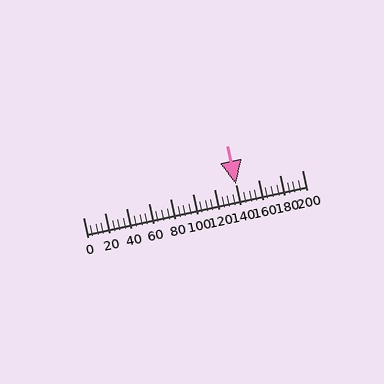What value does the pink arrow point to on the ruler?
The pink arrow points to approximately 140.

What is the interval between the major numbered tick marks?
The major tick marks are spaced 20 units apart.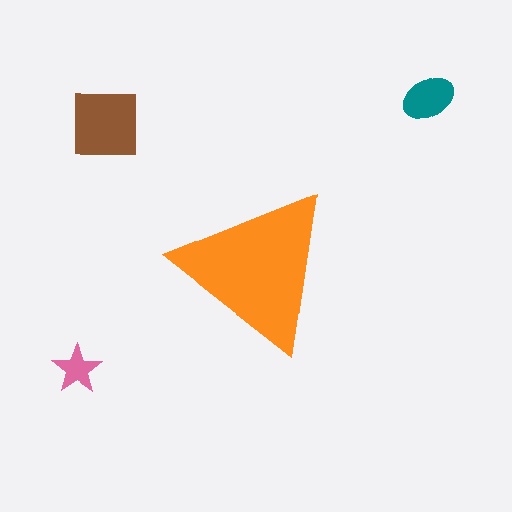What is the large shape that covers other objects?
An orange triangle.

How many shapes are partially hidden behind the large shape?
0 shapes are partially hidden.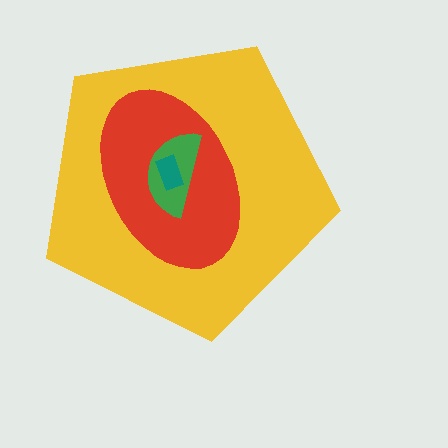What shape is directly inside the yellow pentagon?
The red ellipse.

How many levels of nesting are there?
4.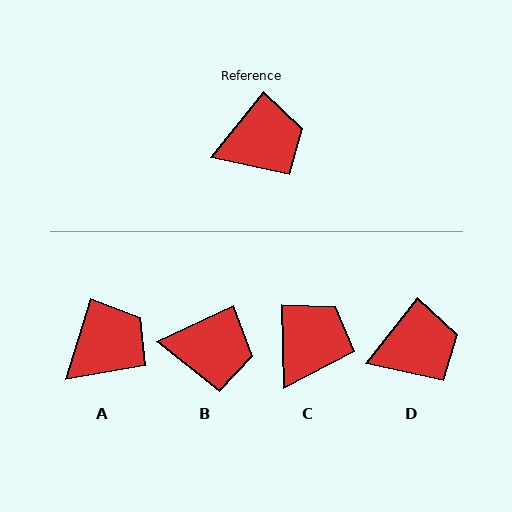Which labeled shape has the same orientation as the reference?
D.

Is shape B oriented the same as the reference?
No, it is off by about 27 degrees.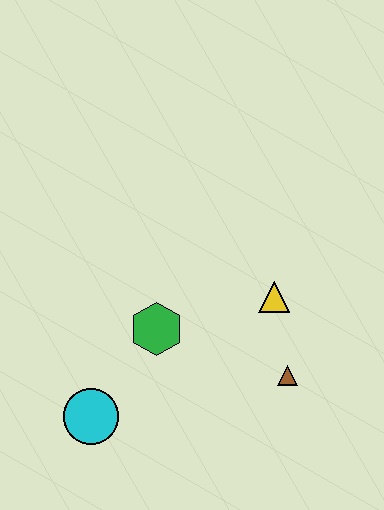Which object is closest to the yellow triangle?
The brown triangle is closest to the yellow triangle.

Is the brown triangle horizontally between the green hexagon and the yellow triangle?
No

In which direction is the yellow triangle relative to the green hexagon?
The yellow triangle is to the right of the green hexagon.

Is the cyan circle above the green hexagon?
No